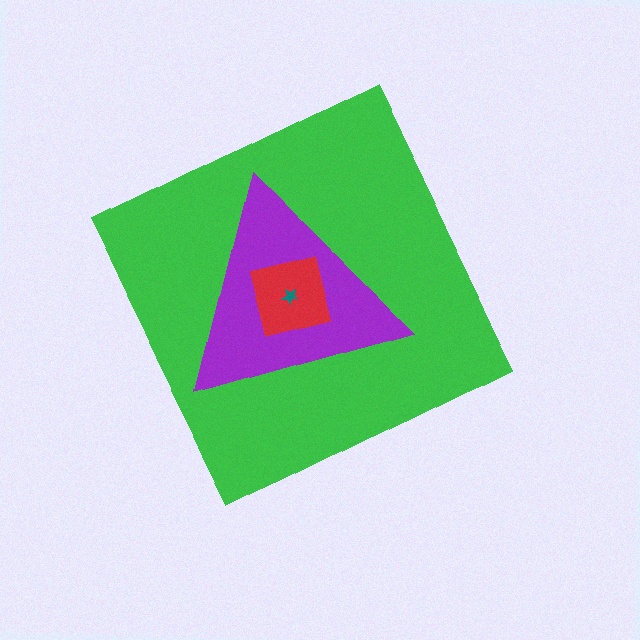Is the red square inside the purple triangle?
Yes.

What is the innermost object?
The teal star.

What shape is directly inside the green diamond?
The purple triangle.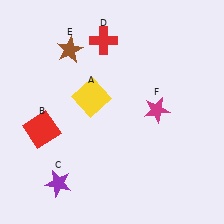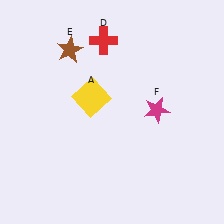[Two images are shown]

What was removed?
The red square (B), the purple star (C) were removed in Image 2.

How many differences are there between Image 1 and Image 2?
There are 2 differences between the two images.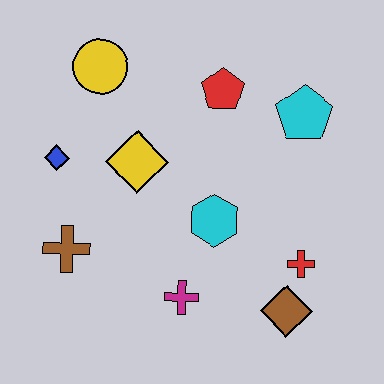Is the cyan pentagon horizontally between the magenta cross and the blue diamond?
No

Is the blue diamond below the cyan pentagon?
Yes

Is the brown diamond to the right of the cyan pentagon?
No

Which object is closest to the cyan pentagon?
The red pentagon is closest to the cyan pentagon.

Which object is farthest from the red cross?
The yellow circle is farthest from the red cross.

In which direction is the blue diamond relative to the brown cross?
The blue diamond is above the brown cross.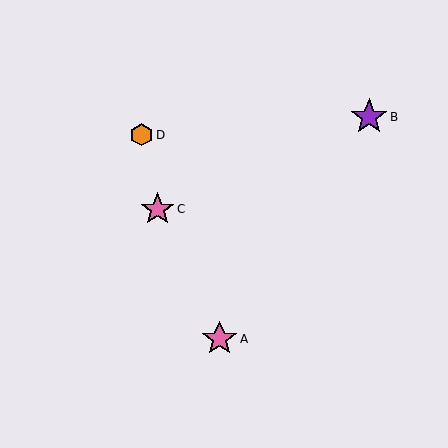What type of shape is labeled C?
Shape C is a pink star.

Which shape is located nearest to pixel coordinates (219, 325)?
The pink star (labeled A) at (220, 339) is nearest to that location.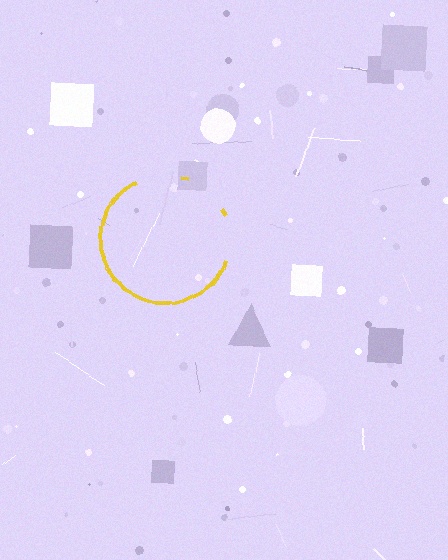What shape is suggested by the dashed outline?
The dashed outline suggests a circle.